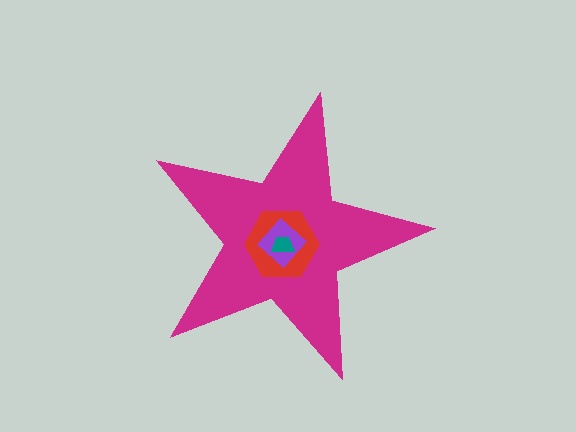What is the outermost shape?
The magenta star.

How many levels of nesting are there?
4.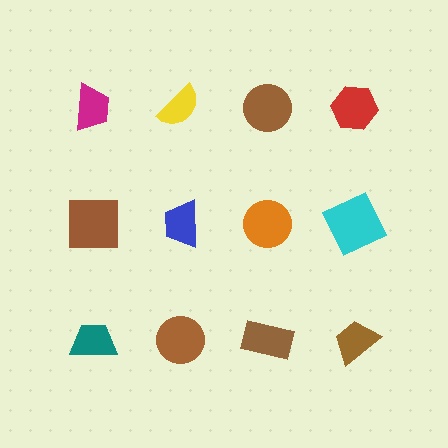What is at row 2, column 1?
A brown square.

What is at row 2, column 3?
An orange circle.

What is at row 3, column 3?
A brown rectangle.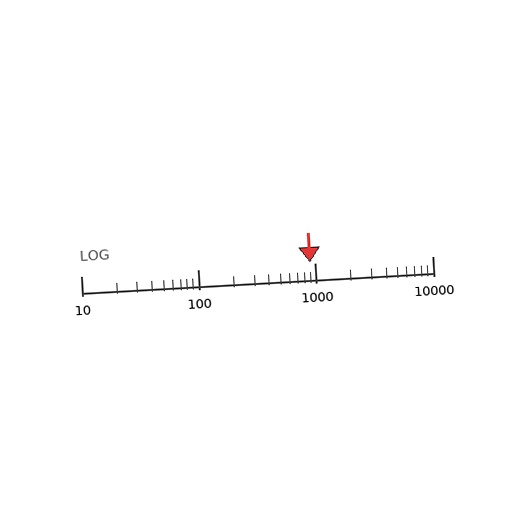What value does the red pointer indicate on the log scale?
The pointer indicates approximately 900.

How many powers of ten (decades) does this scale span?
The scale spans 3 decades, from 10 to 10000.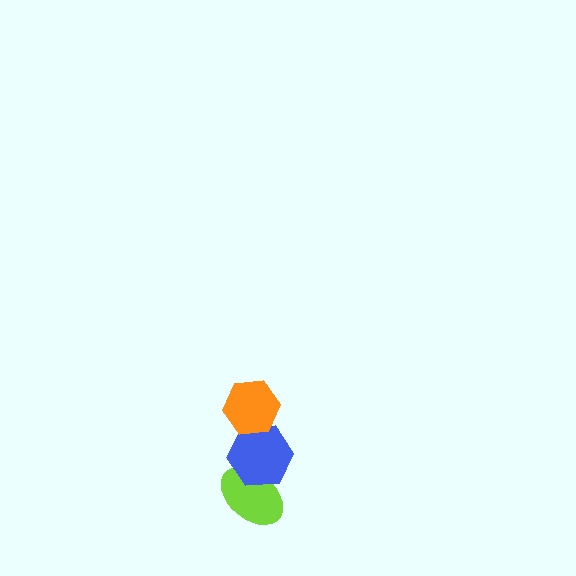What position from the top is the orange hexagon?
The orange hexagon is 1st from the top.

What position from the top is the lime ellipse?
The lime ellipse is 3rd from the top.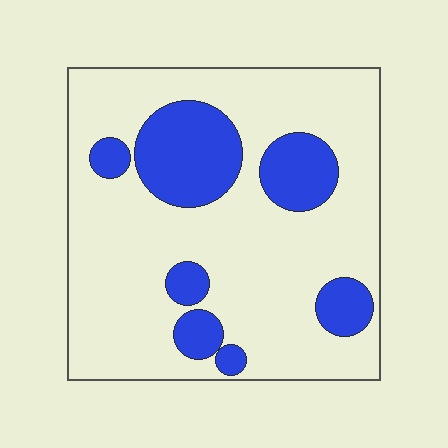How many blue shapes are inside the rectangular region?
7.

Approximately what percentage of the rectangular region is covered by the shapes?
Approximately 25%.